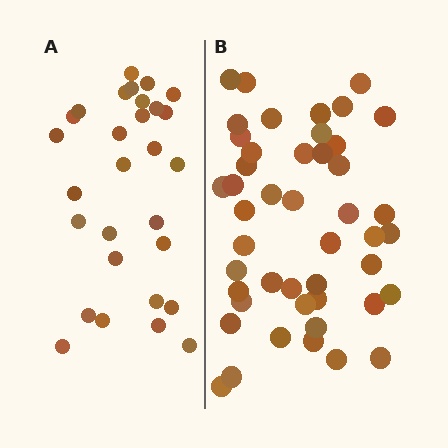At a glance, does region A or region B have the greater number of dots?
Region B (the right region) has more dots.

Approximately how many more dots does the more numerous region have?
Region B has approximately 15 more dots than region A.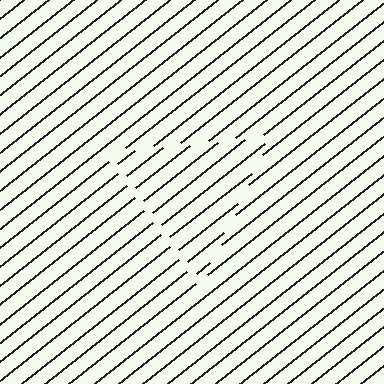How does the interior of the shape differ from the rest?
The interior of the shape contains the same grating, shifted by half a period — the contour is defined by the phase discontinuity where line-ends from the inner and outer gratings abut.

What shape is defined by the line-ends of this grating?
An illusory triangle. The interior of the shape contains the same grating, shifted by half a period — the contour is defined by the phase discontinuity where line-ends from the inner and outer gratings abut.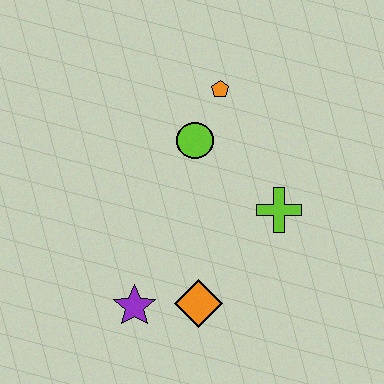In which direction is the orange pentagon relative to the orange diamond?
The orange pentagon is above the orange diamond.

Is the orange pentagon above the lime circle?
Yes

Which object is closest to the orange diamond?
The purple star is closest to the orange diamond.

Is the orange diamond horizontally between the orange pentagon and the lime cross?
No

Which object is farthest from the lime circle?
The purple star is farthest from the lime circle.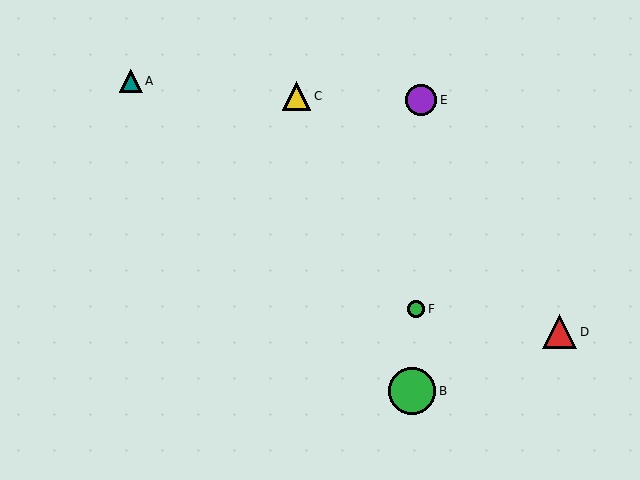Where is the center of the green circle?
The center of the green circle is at (416, 309).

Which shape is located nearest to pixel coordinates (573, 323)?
The red triangle (labeled D) at (560, 332) is nearest to that location.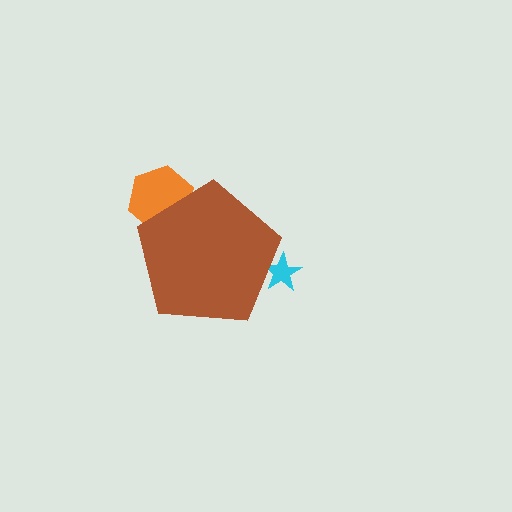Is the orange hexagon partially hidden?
Yes, the orange hexagon is partially hidden behind the brown pentagon.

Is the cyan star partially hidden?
Yes, the cyan star is partially hidden behind the brown pentagon.